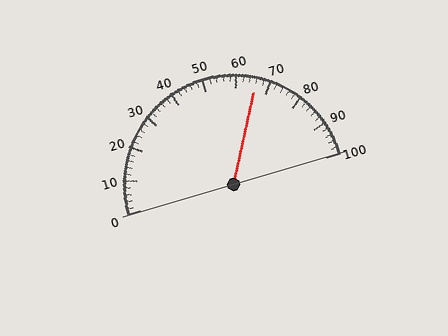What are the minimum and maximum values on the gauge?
The gauge ranges from 0 to 100.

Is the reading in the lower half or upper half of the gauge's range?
The reading is in the upper half of the range (0 to 100).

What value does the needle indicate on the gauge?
The needle indicates approximately 66.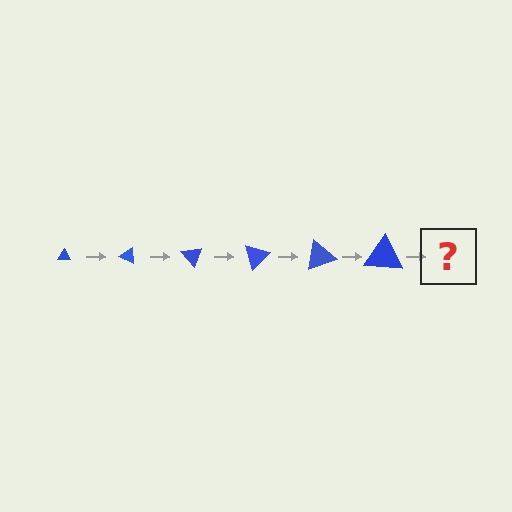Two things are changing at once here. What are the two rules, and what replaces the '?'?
The two rules are that the triangle grows larger each step and it rotates 25 degrees each step. The '?' should be a triangle, larger than the previous one and rotated 150 degrees from the start.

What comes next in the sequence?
The next element should be a triangle, larger than the previous one and rotated 150 degrees from the start.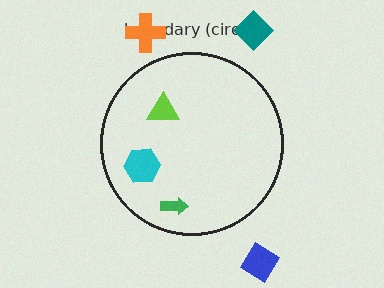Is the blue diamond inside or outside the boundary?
Outside.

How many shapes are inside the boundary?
3 inside, 3 outside.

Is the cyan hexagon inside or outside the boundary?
Inside.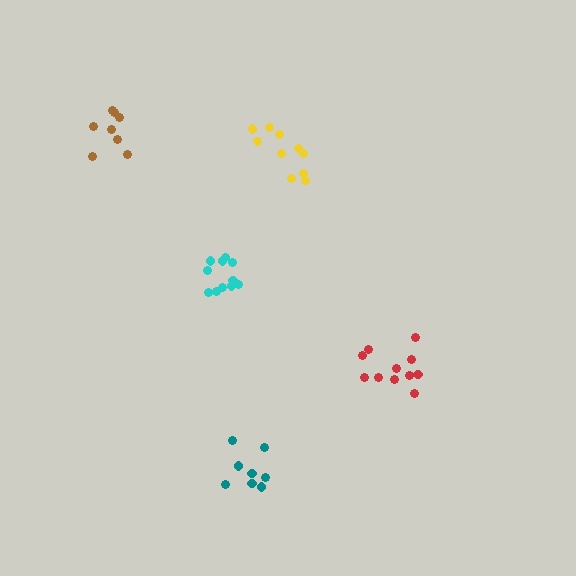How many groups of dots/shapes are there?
There are 5 groups.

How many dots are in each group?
Group 1: 11 dots, Group 2: 11 dots, Group 3: 11 dots, Group 4: 8 dots, Group 5: 8 dots (49 total).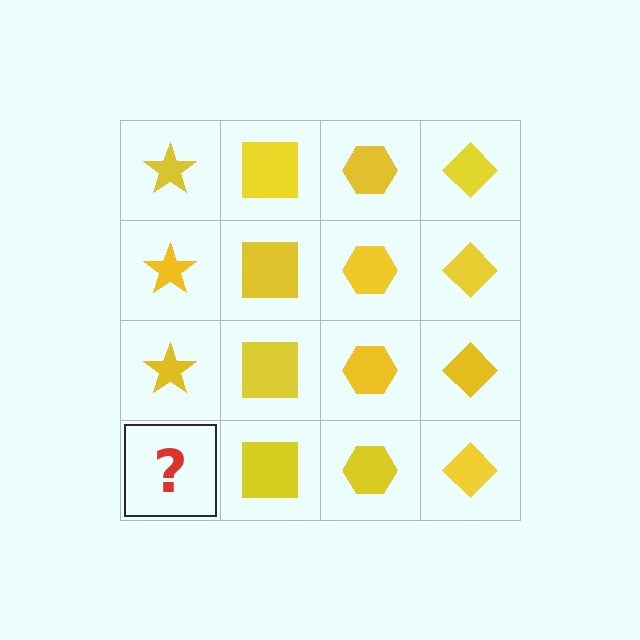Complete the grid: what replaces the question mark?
The question mark should be replaced with a yellow star.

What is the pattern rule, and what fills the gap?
The rule is that each column has a consistent shape. The gap should be filled with a yellow star.